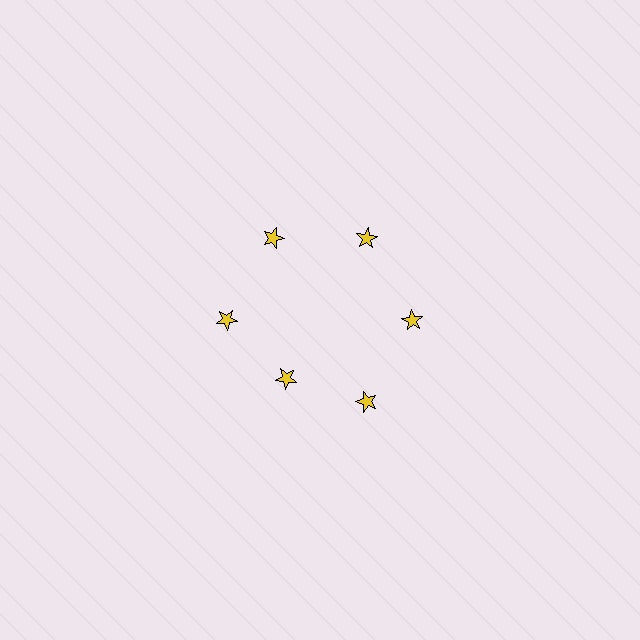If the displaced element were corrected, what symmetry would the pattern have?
It would have 6-fold rotational symmetry — the pattern would map onto itself every 60 degrees.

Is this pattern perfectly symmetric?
No. The 6 yellow stars are arranged in a ring, but one element near the 7 o'clock position is pulled inward toward the center, breaking the 6-fold rotational symmetry.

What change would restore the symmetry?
The symmetry would be restored by moving it outward, back onto the ring so that all 6 stars sit at equal angles and equal distance from the center.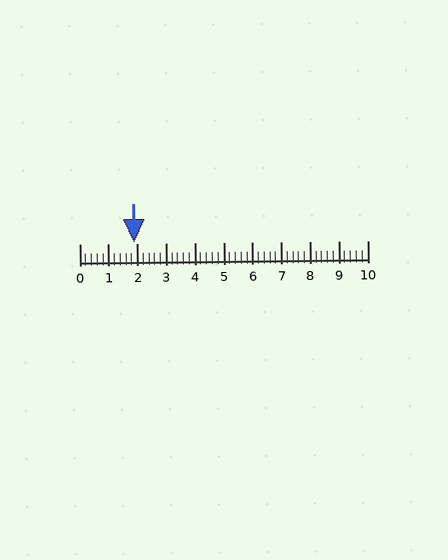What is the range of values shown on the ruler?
The ruler shows values from 0 to 10.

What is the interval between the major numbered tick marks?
The major tick marks are spaced 1 units apart.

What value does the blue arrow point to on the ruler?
The blue arrow points to approximately 1.9.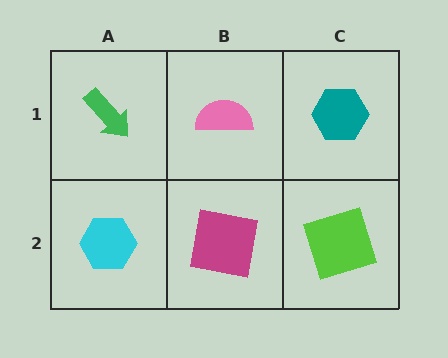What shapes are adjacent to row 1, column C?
A lime square (row 2, column C), a pink semicircle (row 1, column B).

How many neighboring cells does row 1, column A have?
2.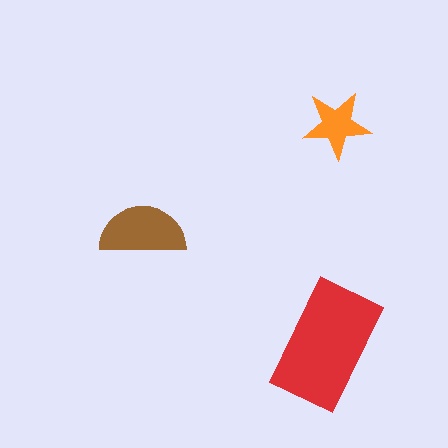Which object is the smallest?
The orange star.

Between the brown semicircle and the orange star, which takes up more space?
The brown semicircle.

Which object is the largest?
The red rectangle.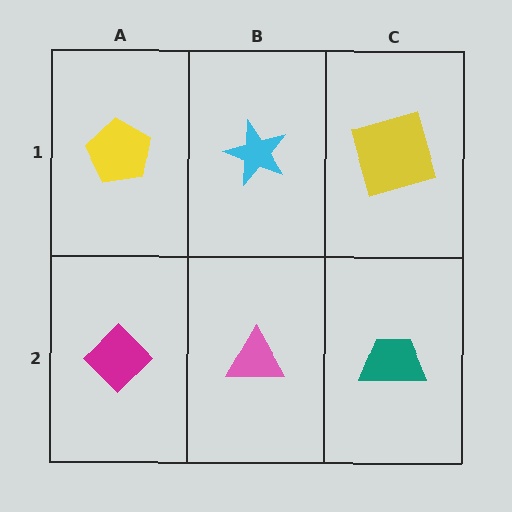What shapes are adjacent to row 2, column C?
A yellow square (row 1, column C), a pink triangle (row 2, column B).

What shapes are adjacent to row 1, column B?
A pink triangle (row 2, column B), a yellow pentagon (row 1, column A), a yellow square (row 1, column C).